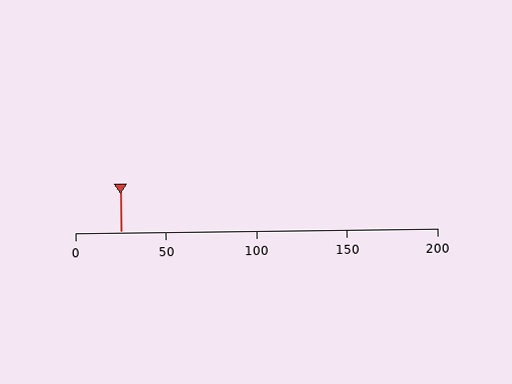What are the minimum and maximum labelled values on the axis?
The axis runs from 0 to 200.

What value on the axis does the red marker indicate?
The marker indicates approximately 25.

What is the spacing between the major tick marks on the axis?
The major ticks are spaced 50 apart.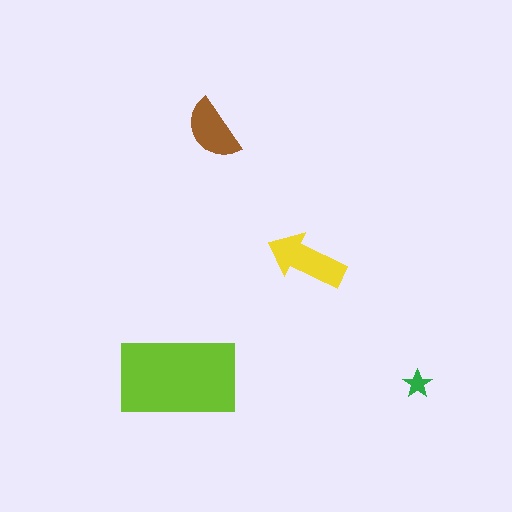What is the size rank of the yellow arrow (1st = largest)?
2nd.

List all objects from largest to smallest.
The lime rectangle, the yellow arrow, the brown semicircle, the green star.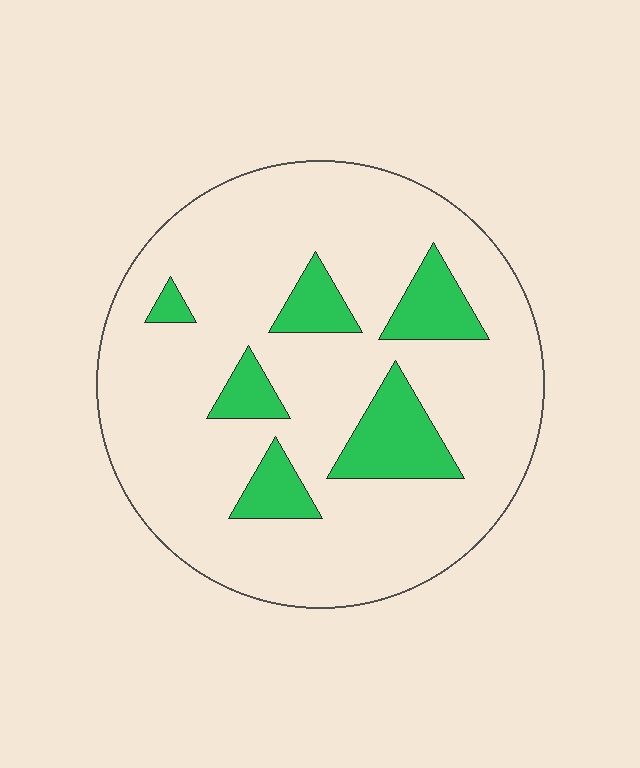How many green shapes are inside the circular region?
6.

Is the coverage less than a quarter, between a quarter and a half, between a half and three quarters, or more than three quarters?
Less than a quarter.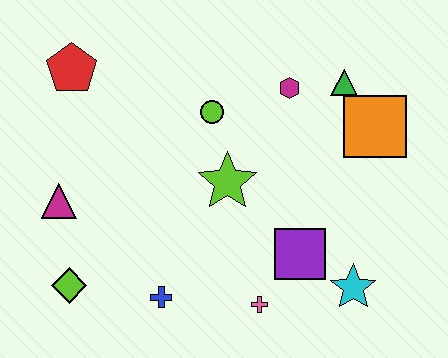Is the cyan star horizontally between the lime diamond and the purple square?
No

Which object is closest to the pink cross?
The purple square is closest to the pink cross.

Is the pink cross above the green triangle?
No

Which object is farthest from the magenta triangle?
The orange square is farthest from the magenta triangle.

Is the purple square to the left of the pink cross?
No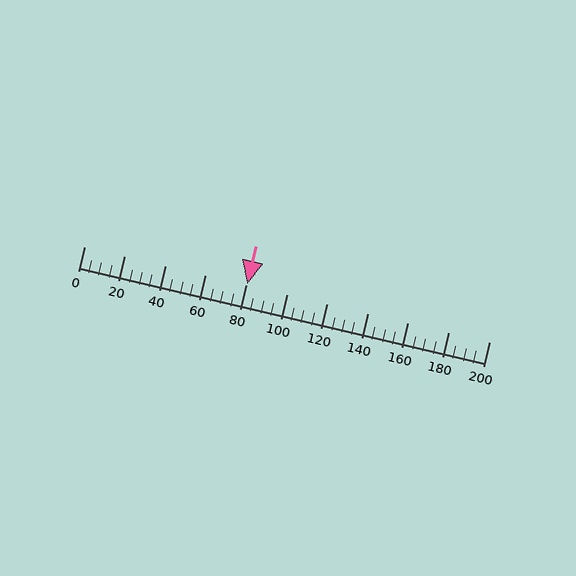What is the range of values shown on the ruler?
The ruler shows values from 0 to 200.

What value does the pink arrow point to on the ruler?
The pink arrow points to approximately 80.